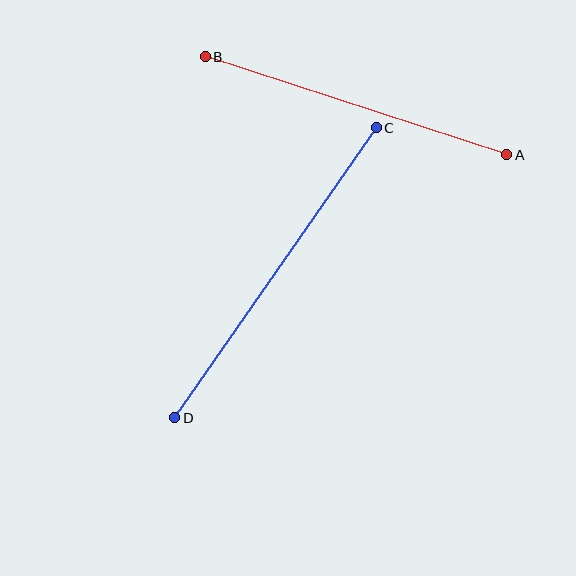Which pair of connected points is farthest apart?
Points C and D are farthest apart.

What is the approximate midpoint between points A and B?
The midpoint is at approximately (356, 106) pixels.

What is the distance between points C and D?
The distance is approximately 353 pixels.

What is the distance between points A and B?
The distance is approximately 317 pixels.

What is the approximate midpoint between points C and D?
The midpoint is at approximately (275, 273) pixels.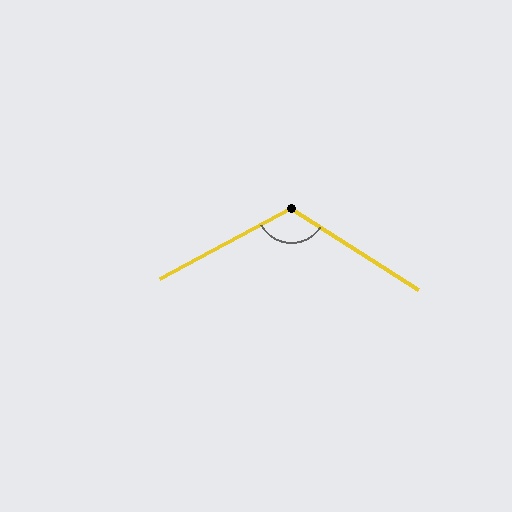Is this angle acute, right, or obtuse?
It is obtuse.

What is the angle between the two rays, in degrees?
Approximately 119 degrees.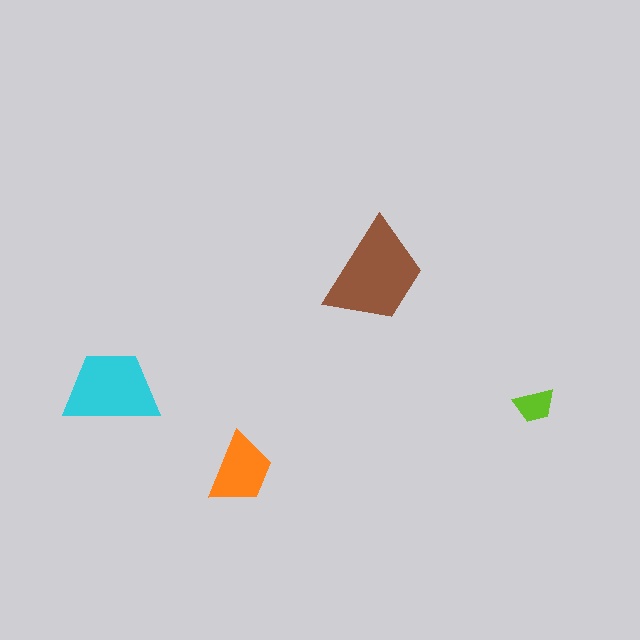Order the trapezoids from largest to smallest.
the brown one, the cyan one, the orange one, the lime one.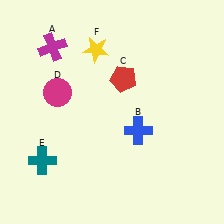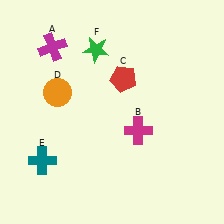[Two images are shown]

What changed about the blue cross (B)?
In Image 1, B is blue. In Image 2, it changed to magenta.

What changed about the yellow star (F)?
In Image 1, F is yellow. In Image 2, it changed to green.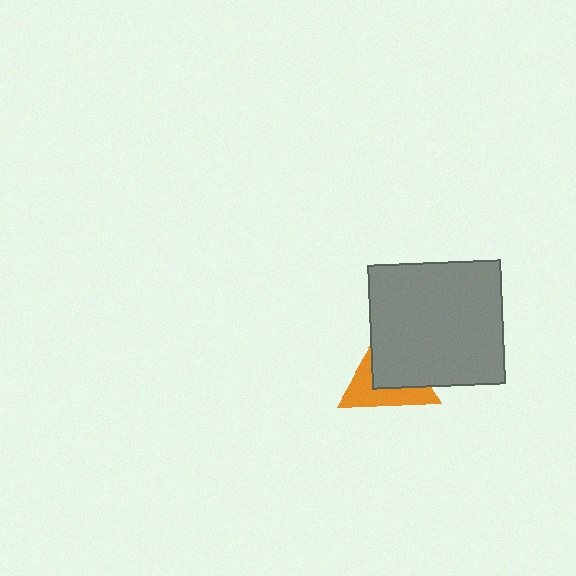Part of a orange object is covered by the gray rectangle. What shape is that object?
It is a triangle.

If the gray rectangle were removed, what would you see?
You would see the complete orange triangle.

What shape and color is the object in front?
The object in front is a gray rectangle.